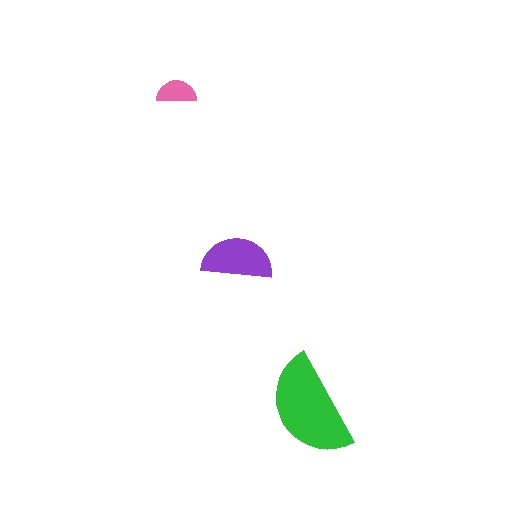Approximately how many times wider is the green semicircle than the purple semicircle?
About 1.5 times wider.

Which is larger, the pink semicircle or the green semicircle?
The green one.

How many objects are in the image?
There are 3 objects in the image.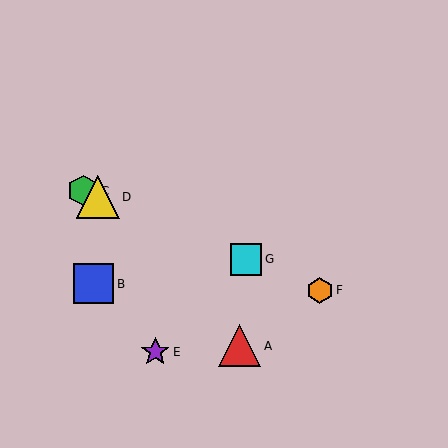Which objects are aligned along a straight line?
Objects C, D, F, G are aligned along a straight line.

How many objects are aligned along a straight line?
4 objects (C, D, F, G) are aligned along a straight line.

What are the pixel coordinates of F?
Object F is at (320, 290).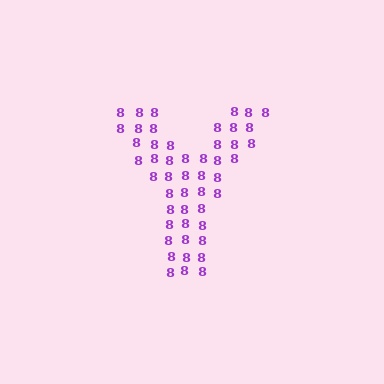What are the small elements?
The small elements are digit 8's.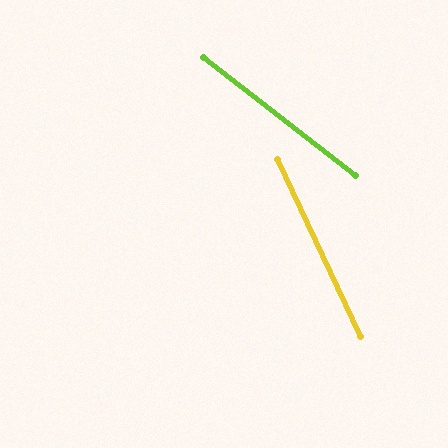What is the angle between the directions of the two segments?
Approximately 27 degrees.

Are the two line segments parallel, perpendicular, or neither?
Neither parallel nor perpendicular — they differ by about 27°.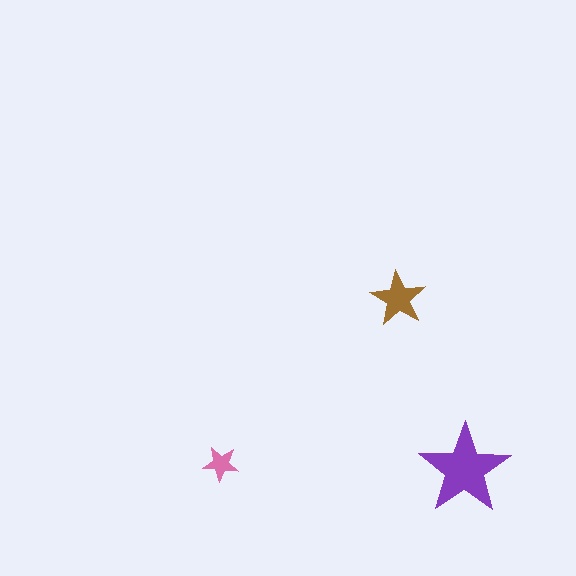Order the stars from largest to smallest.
the purple one, the brown one, the pink one.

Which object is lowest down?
The purple star is bottommost.